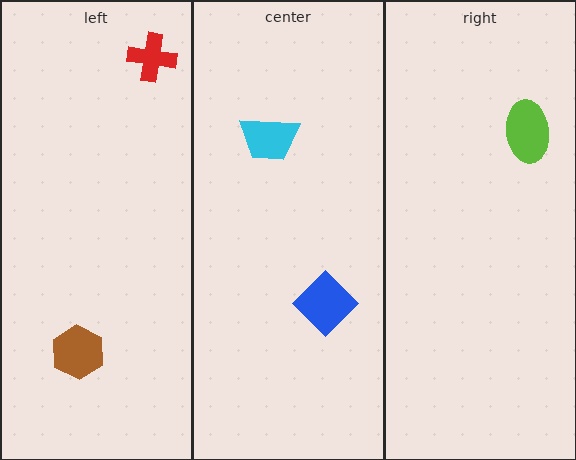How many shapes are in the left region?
2.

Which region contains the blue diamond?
The center region.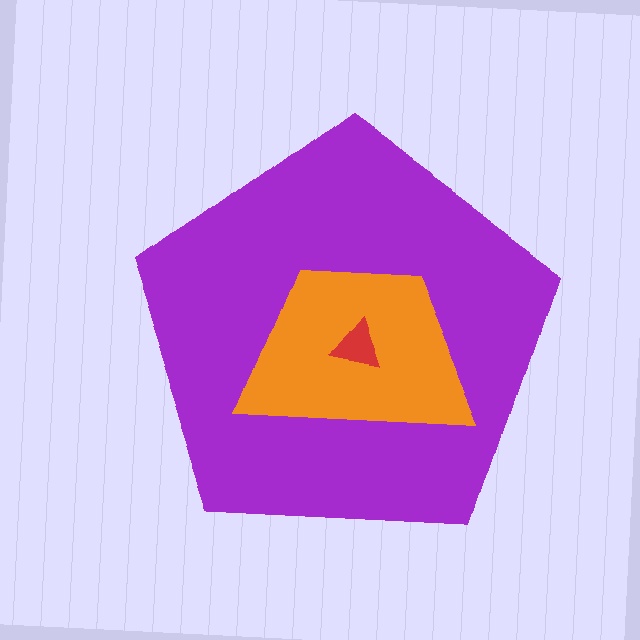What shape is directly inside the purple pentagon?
The orange trapezoid.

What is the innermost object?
The red triangle.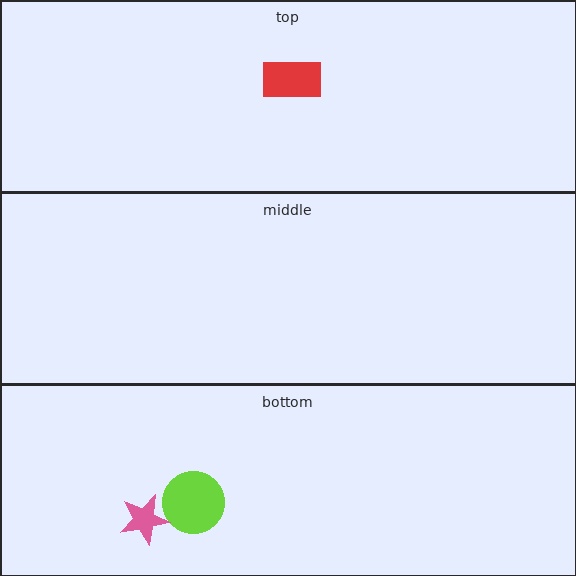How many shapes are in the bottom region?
2.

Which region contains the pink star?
The bottom region.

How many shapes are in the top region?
1.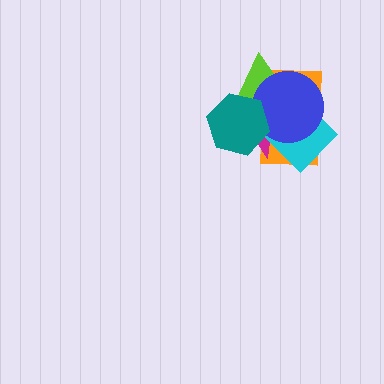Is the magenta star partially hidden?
Yes, it is partially covered by another shape.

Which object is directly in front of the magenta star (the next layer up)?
The cyan diamond is directly in front of the magenta star.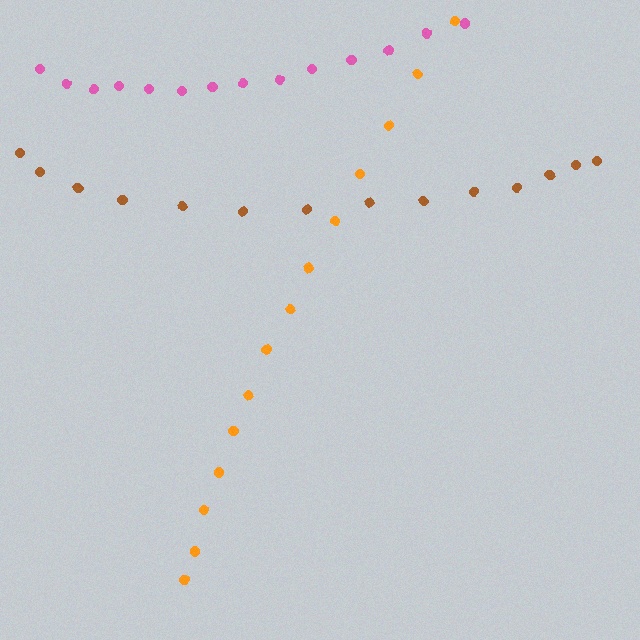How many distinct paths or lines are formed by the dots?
There are 3 distinct paths.